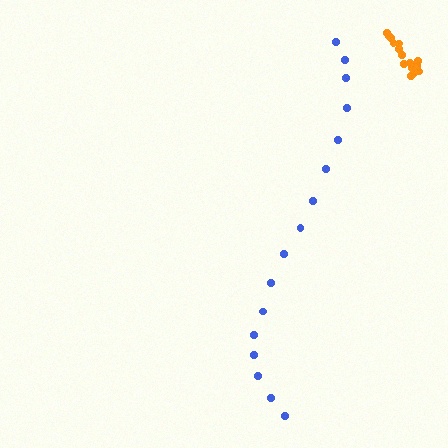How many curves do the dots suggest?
There are 2 distinct paths.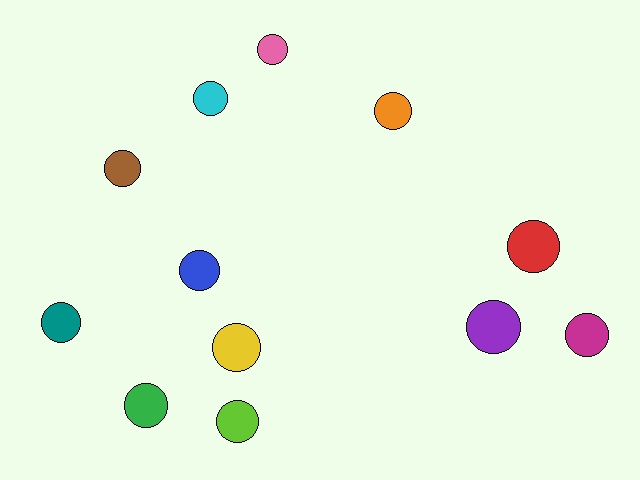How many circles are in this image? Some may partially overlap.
There are 12 circles.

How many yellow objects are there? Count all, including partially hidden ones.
There is 1 yellow object.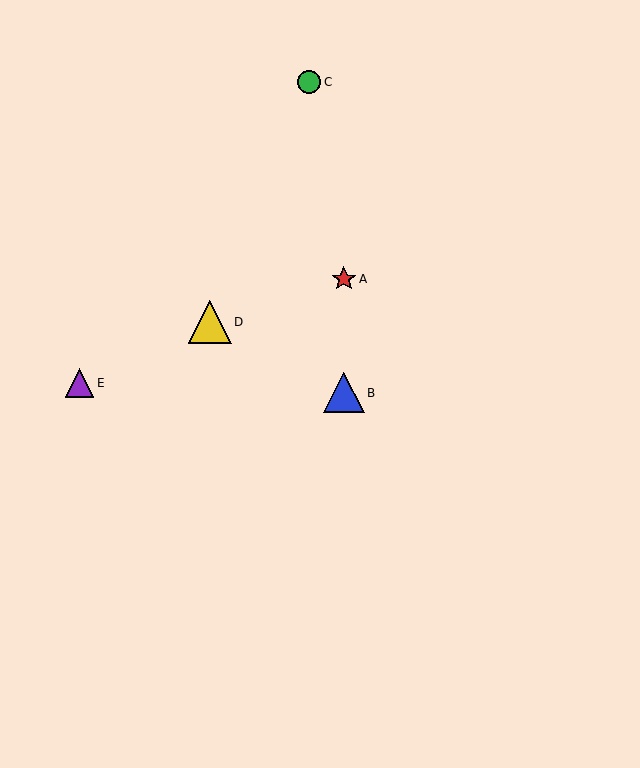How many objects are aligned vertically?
2 objects (A, B) are aligned vertically.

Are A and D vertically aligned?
No, A is at x≈344 and D is at x≈210.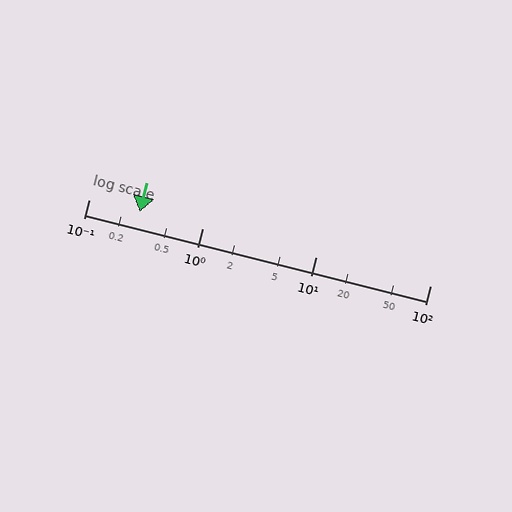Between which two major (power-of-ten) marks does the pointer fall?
The pointer is between 0.1 and 1.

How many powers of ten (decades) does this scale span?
The scale spans 3 decades, from 0.1 to 100.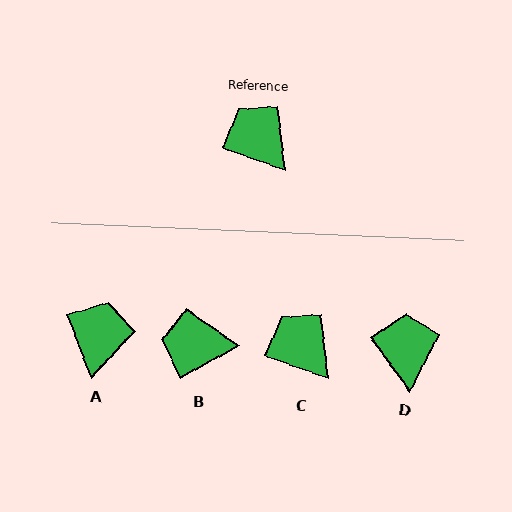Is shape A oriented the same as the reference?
No, it is off by about 50 degrees.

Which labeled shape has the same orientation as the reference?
C.